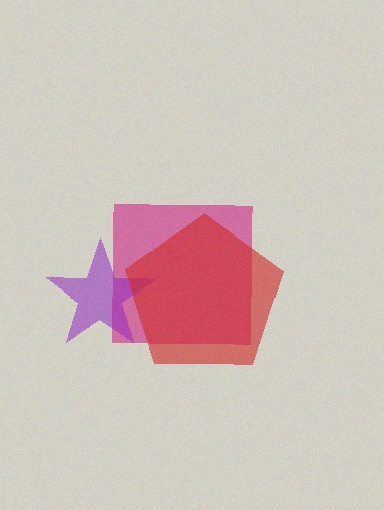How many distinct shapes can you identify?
There are 3 distinct shapes: a magenta square, a purple star, a red pentagon.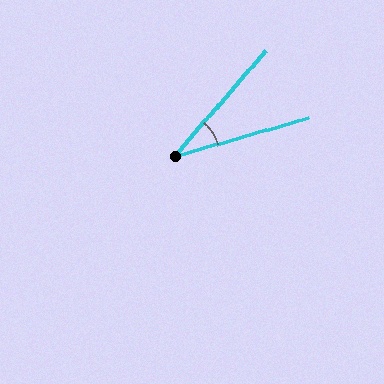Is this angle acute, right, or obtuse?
It is acute.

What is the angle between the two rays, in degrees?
Approximately 33 degrees.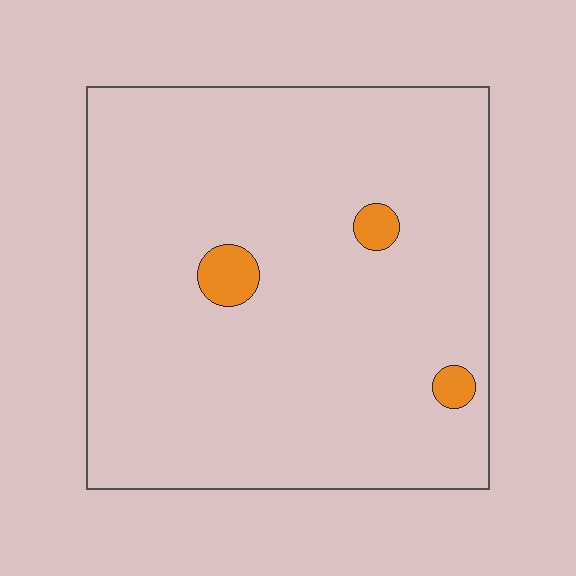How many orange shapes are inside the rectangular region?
3.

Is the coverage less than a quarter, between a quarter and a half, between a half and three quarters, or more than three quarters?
Less than a quarter.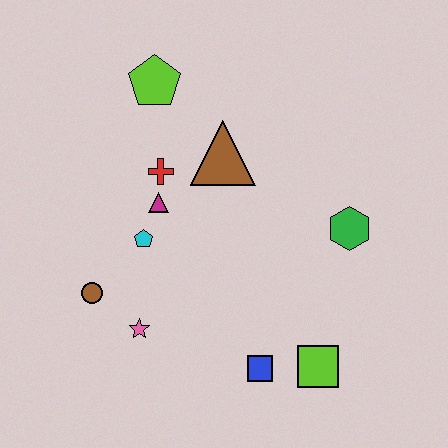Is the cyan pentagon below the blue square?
No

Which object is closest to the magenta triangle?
The red cross is closest to the magenta triangle.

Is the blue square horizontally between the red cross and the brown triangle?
No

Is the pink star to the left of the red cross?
Yes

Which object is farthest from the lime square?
The lime pentagon is farthest from the lime square.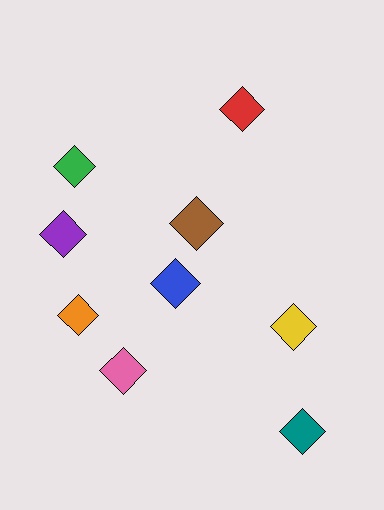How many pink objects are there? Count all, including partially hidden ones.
There is 1 pink object.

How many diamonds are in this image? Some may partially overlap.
There are 9 diamonds.